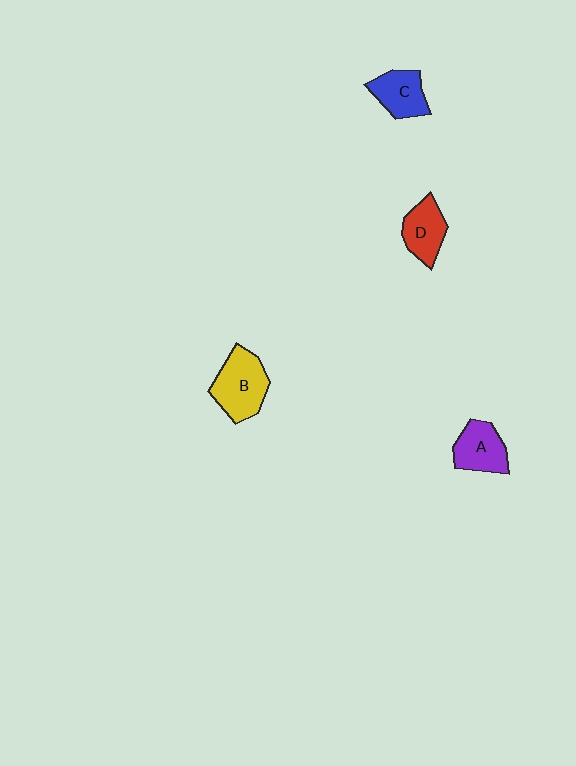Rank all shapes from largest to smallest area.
From largest to smallest: B (yellow), A (purple), C (blue), D (red).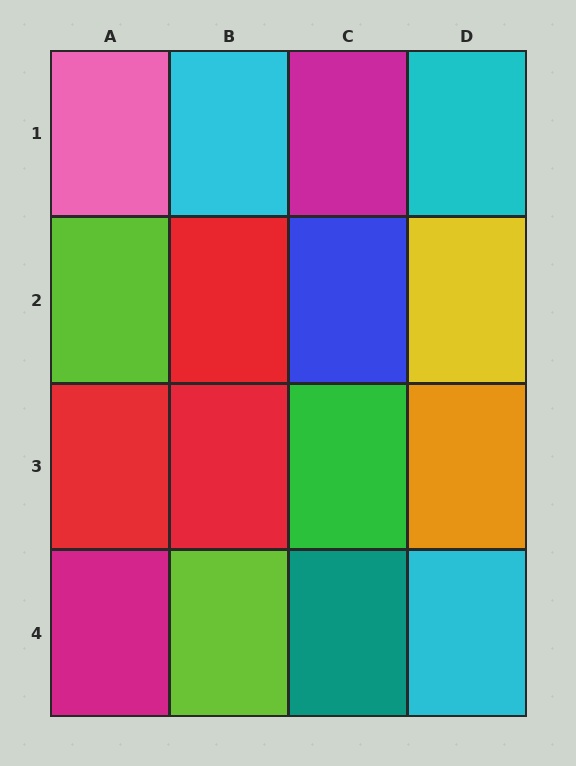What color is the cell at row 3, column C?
Green.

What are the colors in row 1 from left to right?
Pink, cyan, magenta, cyan.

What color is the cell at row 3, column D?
Orange.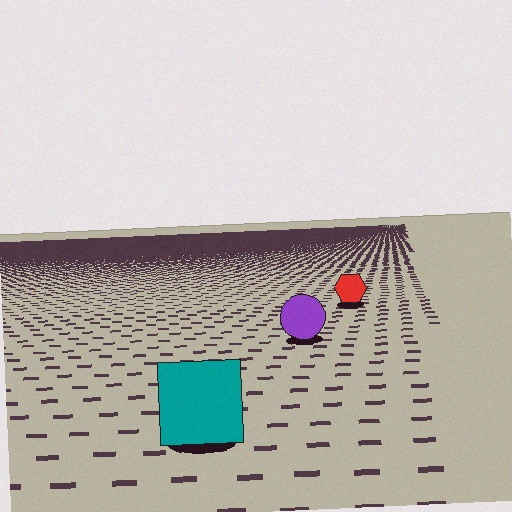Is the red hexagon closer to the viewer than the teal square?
No. The teal square is closer — you can tell from the texture gradient: the ground texture is coarser near it.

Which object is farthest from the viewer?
The red hexagon is farthest from the viewer. It appears smaller and the ground texture around it is denser.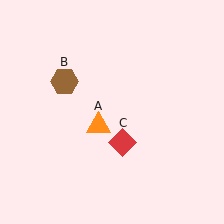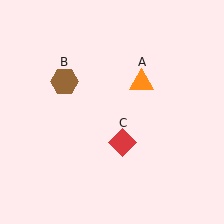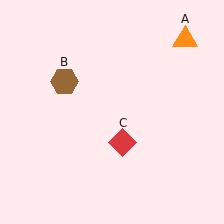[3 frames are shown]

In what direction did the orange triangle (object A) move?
The orange triangle (object A) moved up and to the right.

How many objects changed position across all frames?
1 object changed position: orange triangle (object A).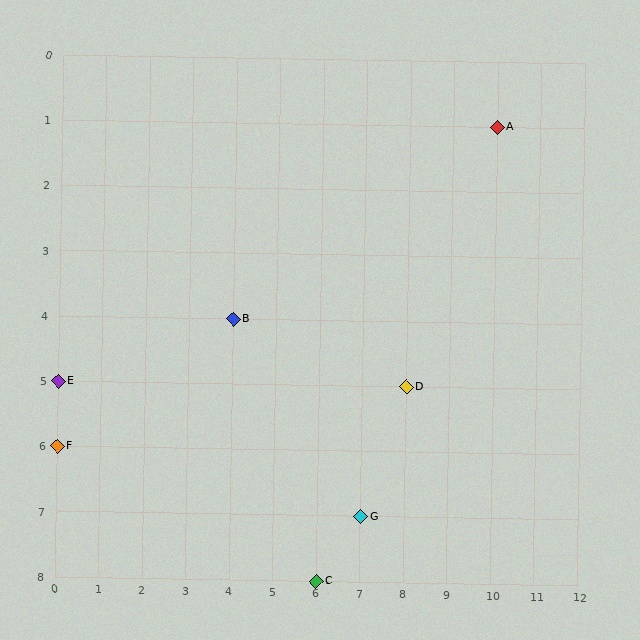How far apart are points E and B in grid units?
Points E and B are 4 columns and 1 row apart (about 4.1 grid units diagonally).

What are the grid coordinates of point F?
Point F is at grid coordinates (0, 6).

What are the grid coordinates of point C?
Point C is at grid coordinates (6, 8).